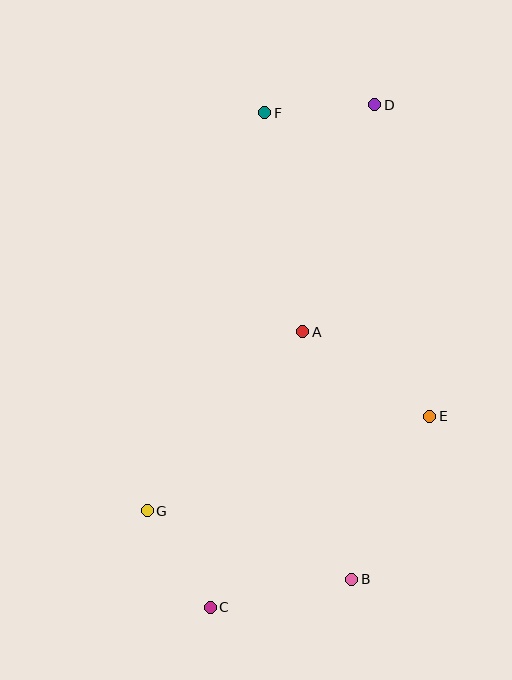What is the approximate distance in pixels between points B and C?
The distance between B and C is approximately 144 pixels.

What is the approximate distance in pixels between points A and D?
The distance between A and D is approximately 238 pixels.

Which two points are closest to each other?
Points D and F are closest to each other.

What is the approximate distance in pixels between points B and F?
The distance between B and F is approximately 475 pixels.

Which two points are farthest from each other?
Points C and D are farthest from each other.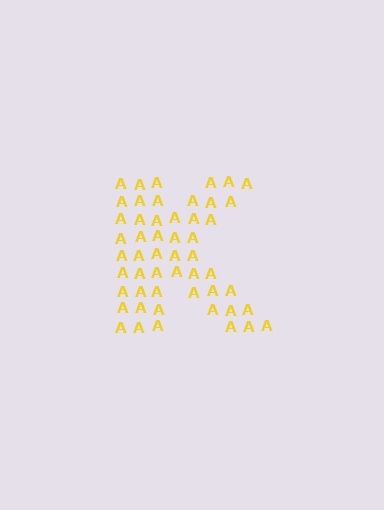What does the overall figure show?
The overall figure shows the letter K.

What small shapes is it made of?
It is made of small letter A's.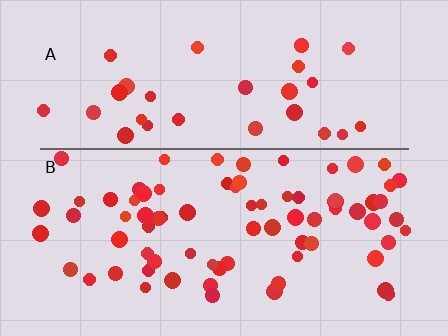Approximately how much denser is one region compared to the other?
Approximately 2.3× — region B over region A.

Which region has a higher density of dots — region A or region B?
B (the bottom).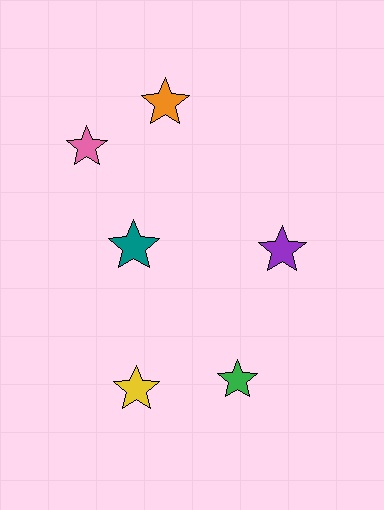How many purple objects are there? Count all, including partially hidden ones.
There is 1 purple object.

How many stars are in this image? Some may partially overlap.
There are 6 stars.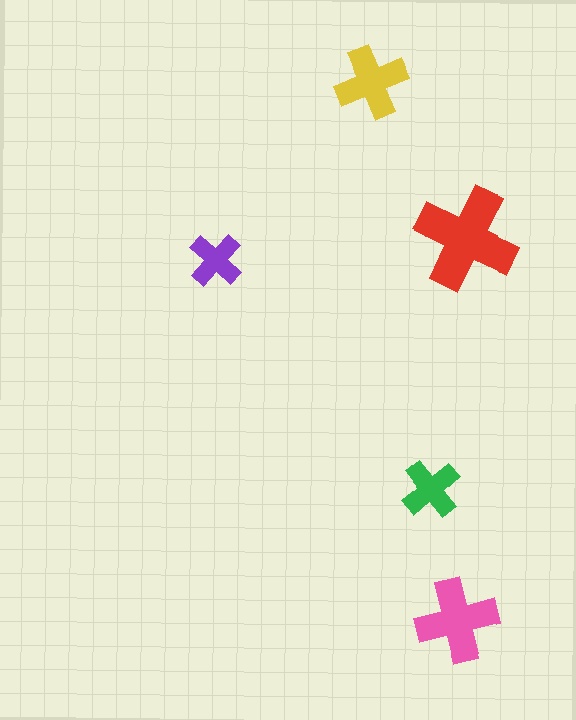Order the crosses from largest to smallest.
the red one, the pink one, the yellow one, the green one, the purple one.